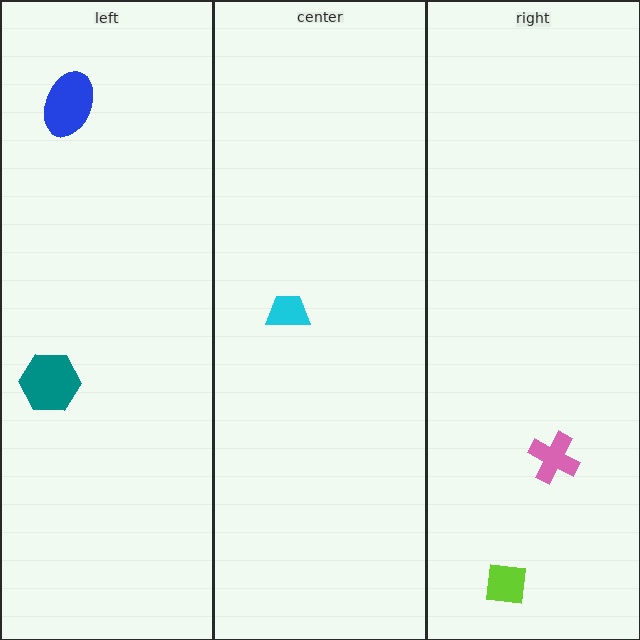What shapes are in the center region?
The cyan trapezoid.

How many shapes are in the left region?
2.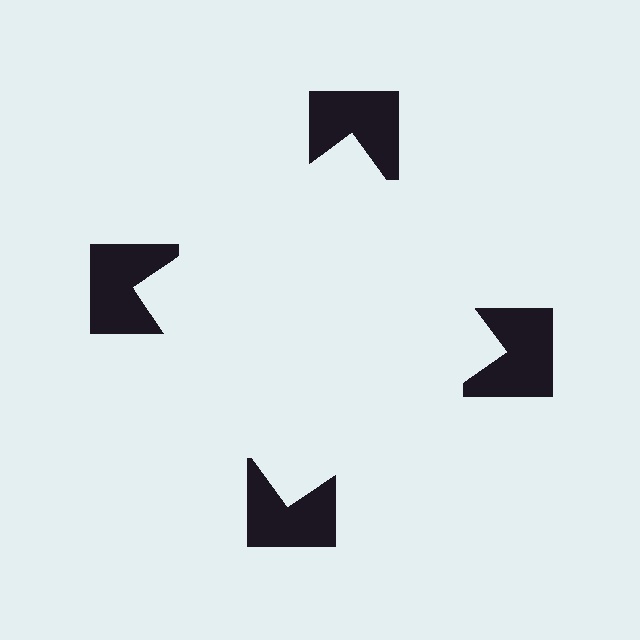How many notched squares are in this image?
There are 4 — one at each vertex of the illusory square.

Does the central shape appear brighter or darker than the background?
It typically appears slightly brighter than the background, even though no actual brightness change is drawn.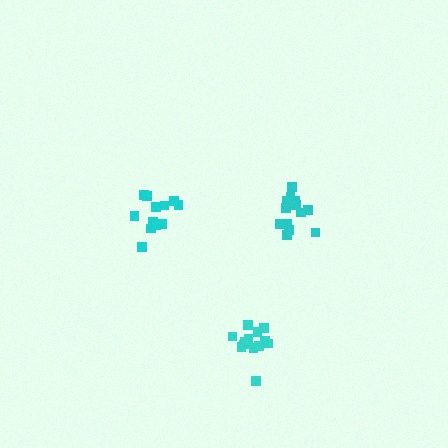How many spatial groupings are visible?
There are 3 spatial groupings.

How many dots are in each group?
Group 1: 12 dots, Group 2: 13 dots, Group 3: 13 dots (38 total).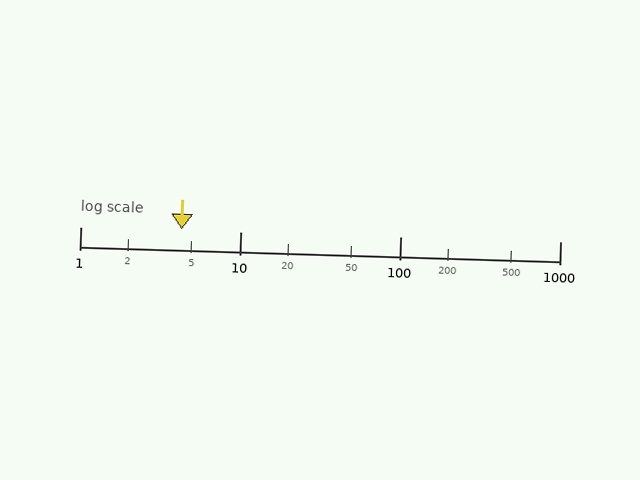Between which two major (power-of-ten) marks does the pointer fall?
The pointer is between 1 and 10.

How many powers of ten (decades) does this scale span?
The scale spans 3 decades, from 1 to 1000.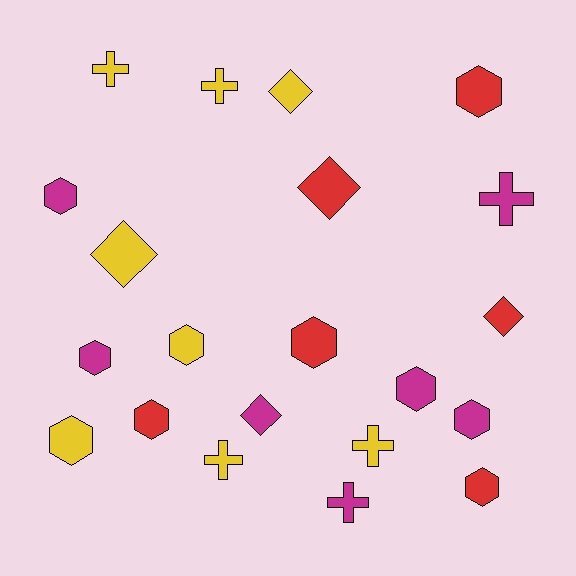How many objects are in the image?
There are 21 objects.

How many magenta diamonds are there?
There is 1 magenta diamond.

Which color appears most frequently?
Yellow, with 8 objects.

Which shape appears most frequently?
Hexagon, with 10 objects.